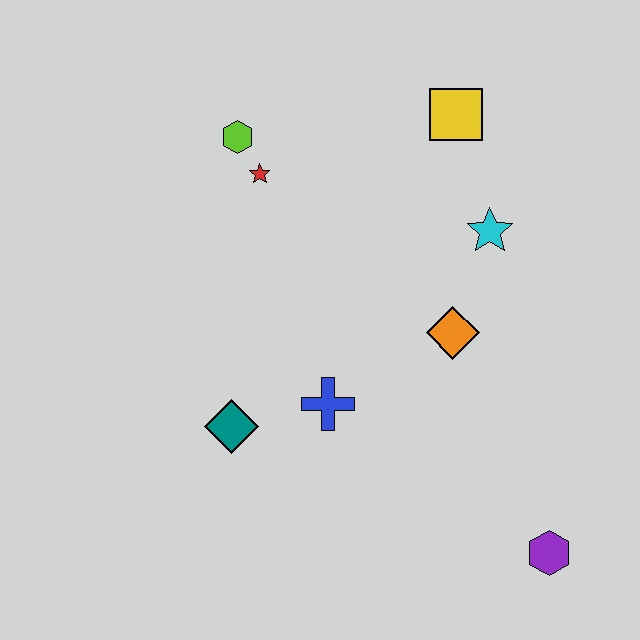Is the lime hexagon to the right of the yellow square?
No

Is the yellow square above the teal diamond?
Yes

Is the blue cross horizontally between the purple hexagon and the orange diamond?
No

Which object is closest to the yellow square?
The cyan star is closest to the yellow square.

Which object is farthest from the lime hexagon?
The purple hexagon is farthest from the lime hexagon.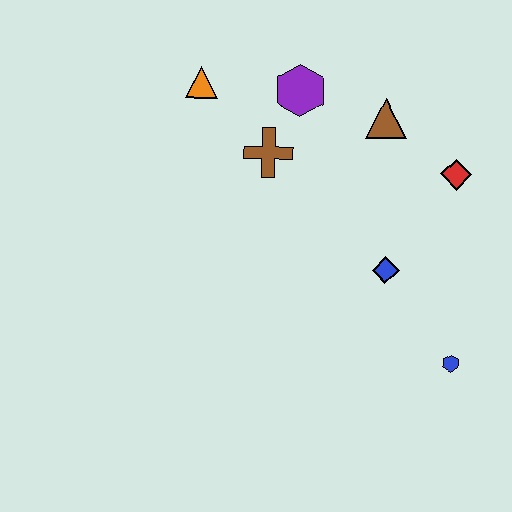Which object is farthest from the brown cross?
The blue hexagon is farthest from the brown cross.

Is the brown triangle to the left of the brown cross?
No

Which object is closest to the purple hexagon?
The brown cross is closest to the purple hexagon.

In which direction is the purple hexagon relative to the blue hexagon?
The purple hexagon is above the blue hexagon.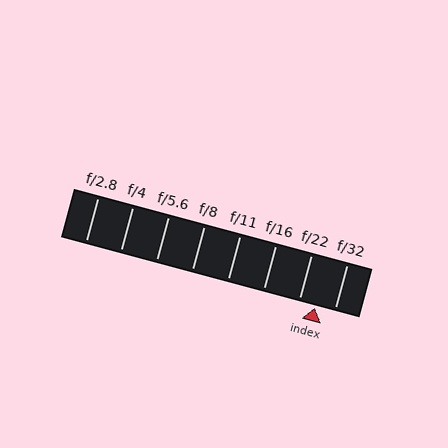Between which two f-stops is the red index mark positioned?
The index mark is between f/22 and f/32.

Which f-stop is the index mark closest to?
The index mark is closest to f/22.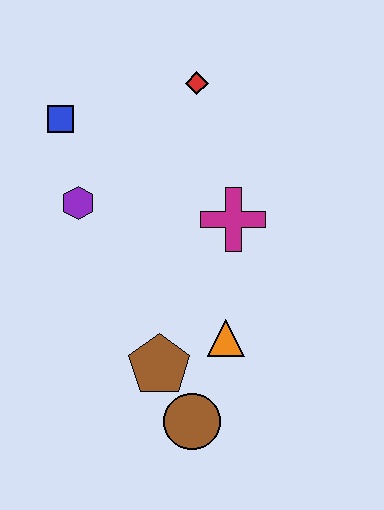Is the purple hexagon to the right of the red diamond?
No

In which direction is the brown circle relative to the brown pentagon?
The brown circle is below the brown pentagon.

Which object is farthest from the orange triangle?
The blue square is farthest from the orange triangle.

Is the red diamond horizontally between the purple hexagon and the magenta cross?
Yes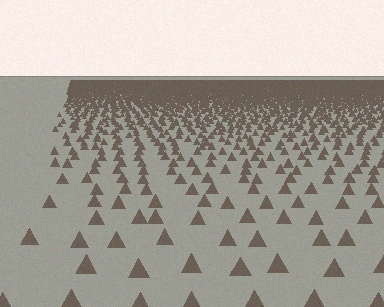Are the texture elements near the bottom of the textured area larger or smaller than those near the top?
Larger. Near the bottom, elements are closer to the viewer and appear at a bigger on-screen size.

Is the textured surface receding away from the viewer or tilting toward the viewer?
The surface is receding away from the viewer. Texture elements get smaller and denser toward the top.